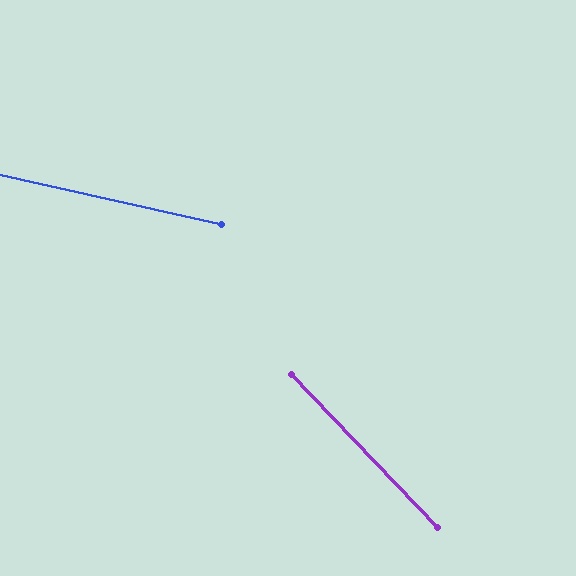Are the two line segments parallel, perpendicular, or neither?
Neither parallel nor perpendicular — they differ by about 34°.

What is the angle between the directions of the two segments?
Approximately 34 degrees.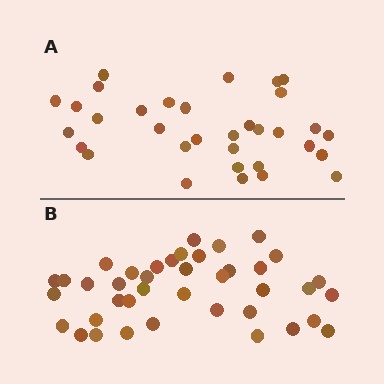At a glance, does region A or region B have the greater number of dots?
Region B (the bottom region) has more dots.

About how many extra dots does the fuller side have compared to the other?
Region B has roughly 8 or so more dots than region A.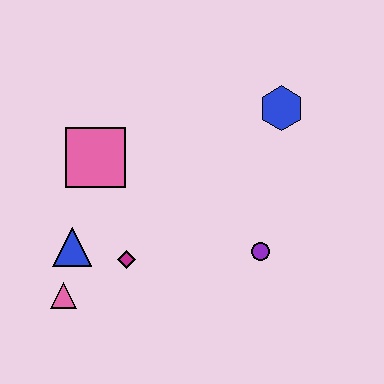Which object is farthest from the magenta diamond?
The blue hexagon is farthest from the magenta diamond.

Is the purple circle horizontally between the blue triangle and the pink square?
No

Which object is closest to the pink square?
The blue triangle is closest to the pink square.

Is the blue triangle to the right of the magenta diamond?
No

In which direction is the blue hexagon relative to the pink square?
The blue hexagon is to the right of the pink square.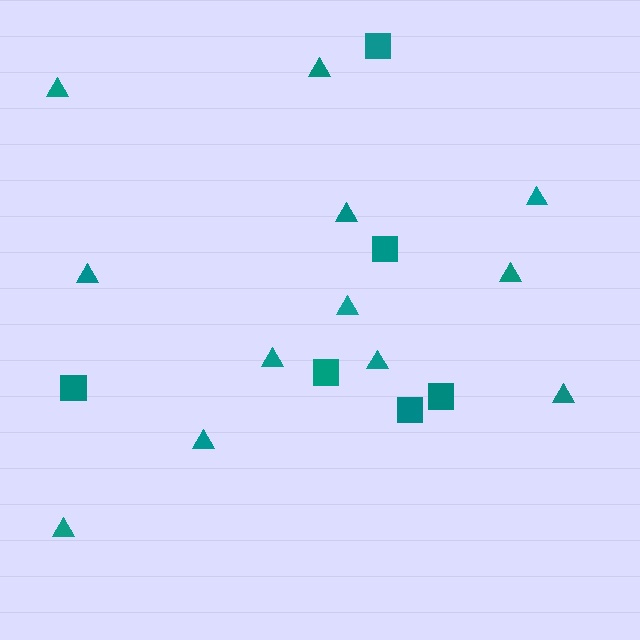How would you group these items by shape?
There are 2 groups: one group of triangles (12) and one group of squares (6).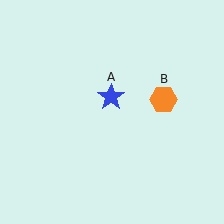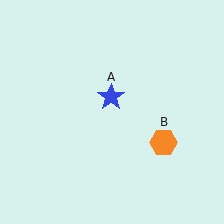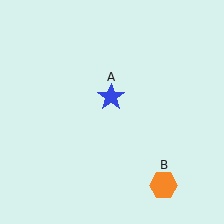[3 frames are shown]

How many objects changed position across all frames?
1 object changed position: orange hexagon (object B).